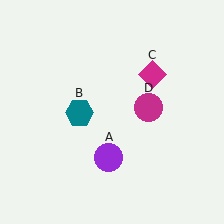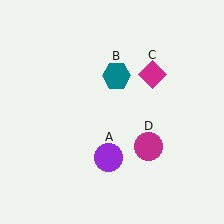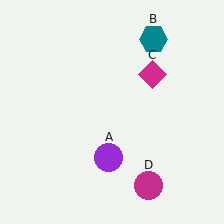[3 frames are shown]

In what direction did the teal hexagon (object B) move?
The teal hexagon (object B) moved up and to the right.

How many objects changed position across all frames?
2 objects changed position: teal hexagon (object B), magenta circle (object D).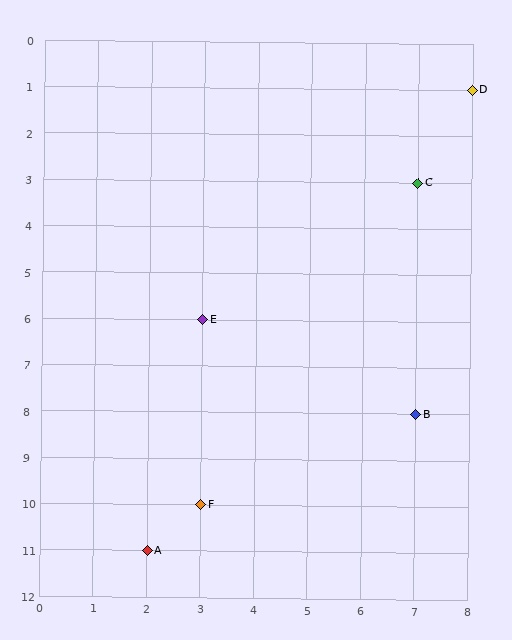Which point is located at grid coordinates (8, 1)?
Point D is at (8, 1).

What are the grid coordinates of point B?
Point B is at grid coordinates (7, 8).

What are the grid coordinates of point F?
Point F is at grid coordinates (3, 10).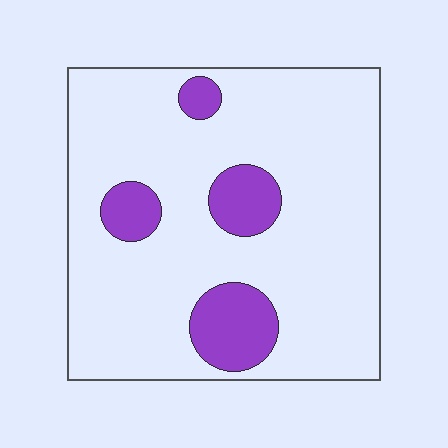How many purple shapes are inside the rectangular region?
4.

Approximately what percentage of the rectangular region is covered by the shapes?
Approximately 15%.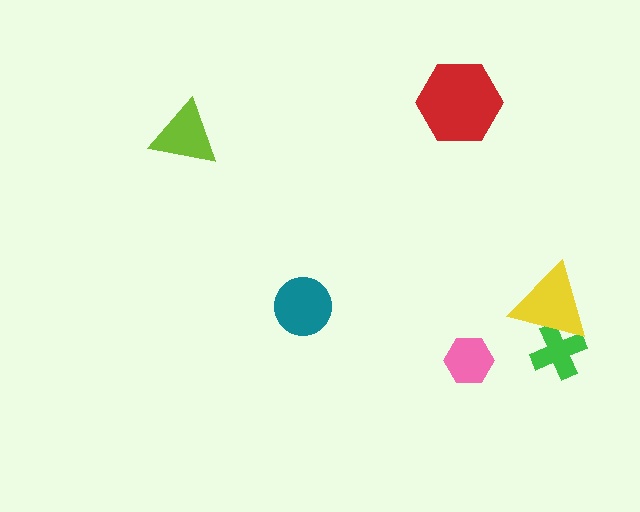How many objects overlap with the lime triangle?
0 objects overlap with the lime triangle.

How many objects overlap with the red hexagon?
0 objects overlap with the red hexagon.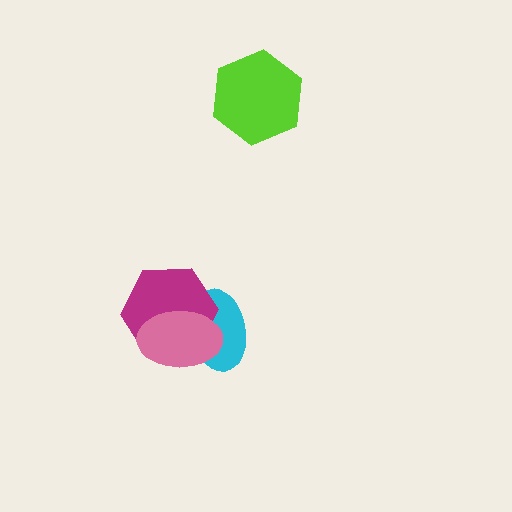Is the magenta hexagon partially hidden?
Yes, it is partially covered by another shape.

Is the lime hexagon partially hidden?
No, no other shape covers it.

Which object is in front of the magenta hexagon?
The pink ellipse is in front of the magenta hexagon.